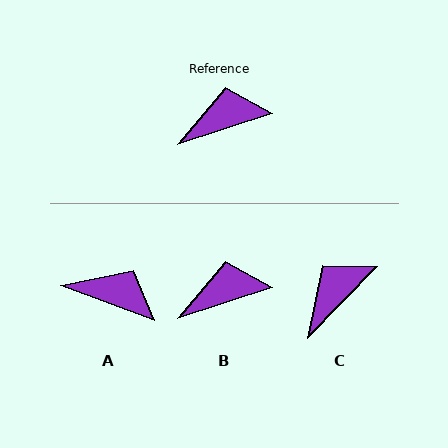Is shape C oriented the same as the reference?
No, it is off by about 28 degrees.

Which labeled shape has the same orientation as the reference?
B.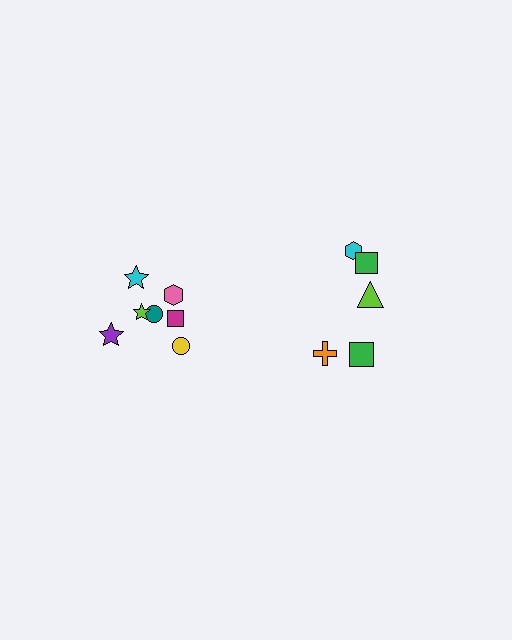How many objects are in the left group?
There are 7 objects.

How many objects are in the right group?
There are 5 objects.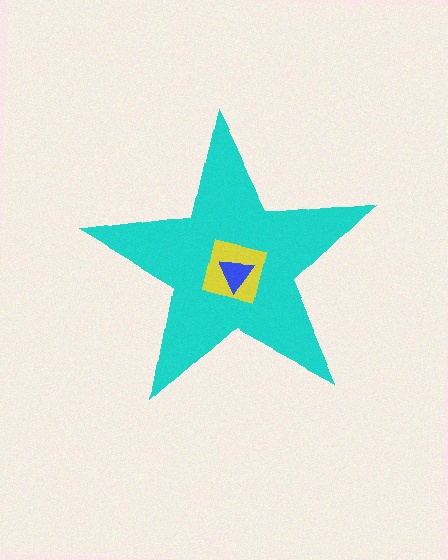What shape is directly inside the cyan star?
The yellow square.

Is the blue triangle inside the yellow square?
Yes.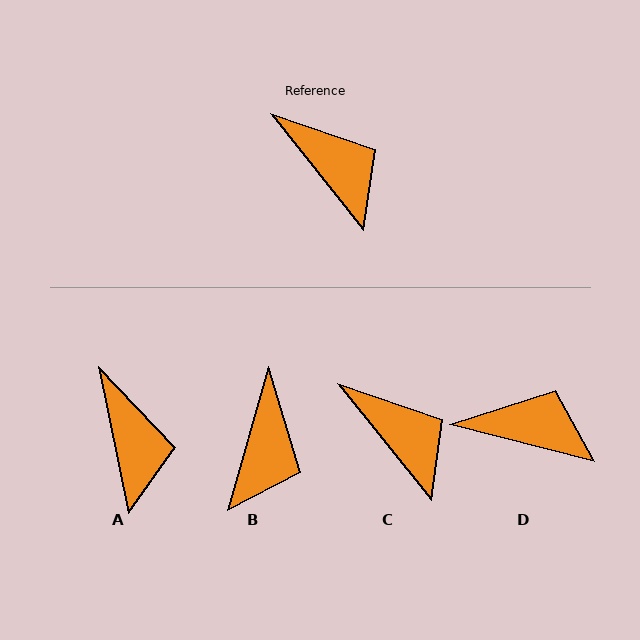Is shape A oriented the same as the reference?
No, it is off by about 27 degrees.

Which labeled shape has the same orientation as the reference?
C.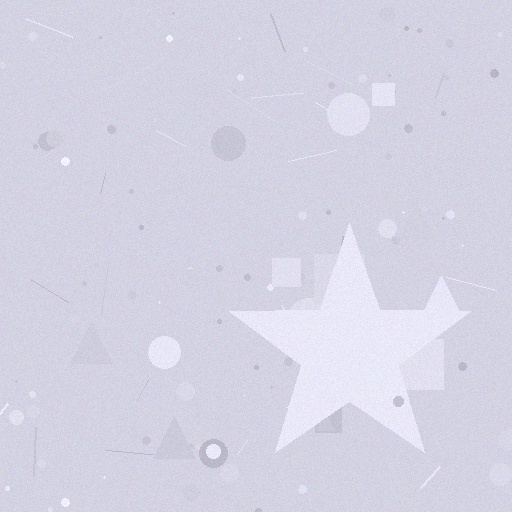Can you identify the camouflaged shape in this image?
The camouflaged shape is a star.